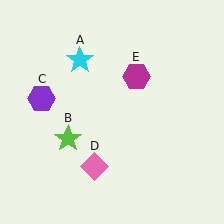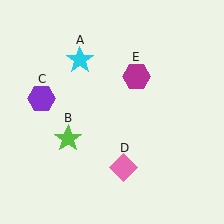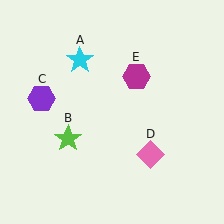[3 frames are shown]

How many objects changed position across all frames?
1 object changed position: pink diamond (object D).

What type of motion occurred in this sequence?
The pink diamond (object D) rotated counterclockwise around the center of the scene.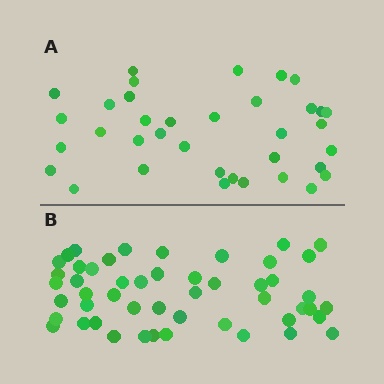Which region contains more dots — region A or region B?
Region B (the bottom region) has more dots.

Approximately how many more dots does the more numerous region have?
Region B has approximately 15 more dots than region A.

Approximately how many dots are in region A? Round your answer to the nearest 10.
About 40 dots. (The exact count is 36, which rounds to 40.)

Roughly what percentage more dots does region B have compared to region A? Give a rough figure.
About 40% more.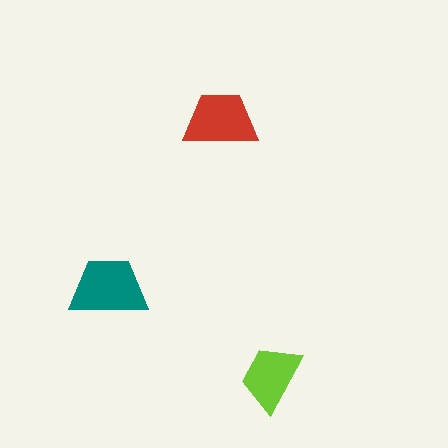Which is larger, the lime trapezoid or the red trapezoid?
The red one.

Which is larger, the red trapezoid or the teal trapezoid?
The teal one.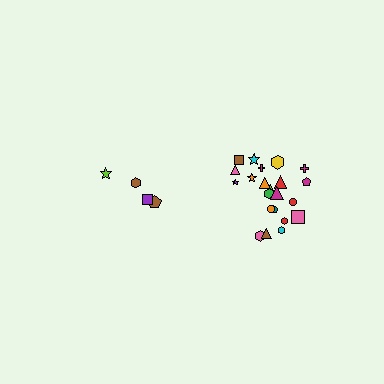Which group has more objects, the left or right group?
The right group.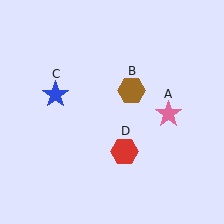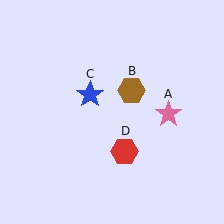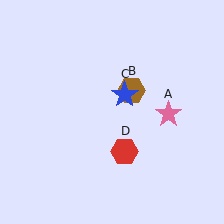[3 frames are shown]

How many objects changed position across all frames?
1 object changed position: blue star (object C).